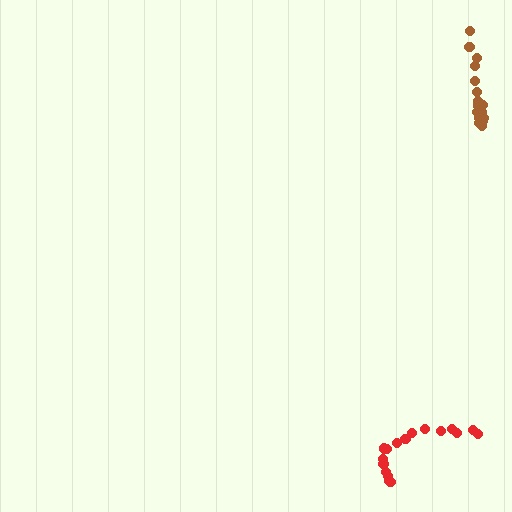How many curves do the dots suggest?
There are 2 distinct paths.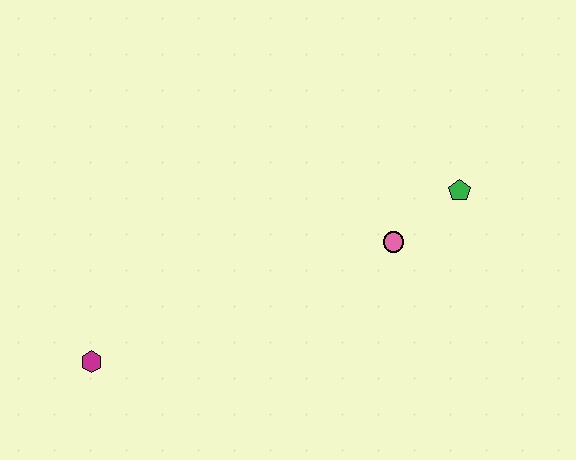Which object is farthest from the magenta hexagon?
The green pentagon is farthest from the magenta hexagon.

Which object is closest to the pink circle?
The green pentagon is closest to the pink circle.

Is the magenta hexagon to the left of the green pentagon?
Yes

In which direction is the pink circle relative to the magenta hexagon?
The pink circle is to the right of the magenta hexagon.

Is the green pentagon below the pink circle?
No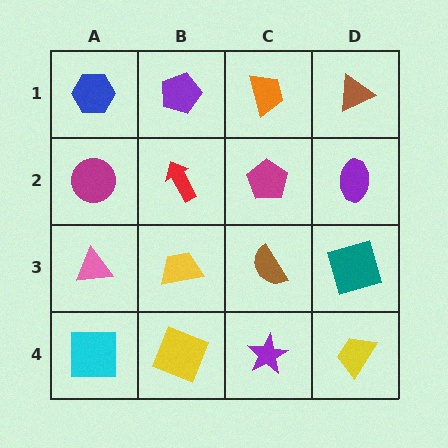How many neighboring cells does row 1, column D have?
2.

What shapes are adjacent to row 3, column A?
A magenta circle (row 2, column A), a cyan square (row 4, column A), a yellow trapezoid (row 3, column B).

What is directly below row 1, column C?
A magenta pentagon.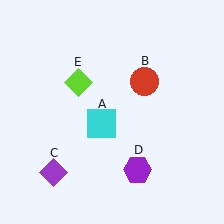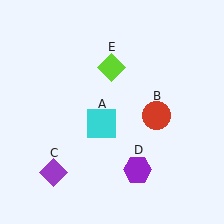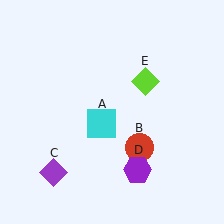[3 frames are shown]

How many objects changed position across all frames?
2 objects changed position: red circle (object B), lime diamond (object E).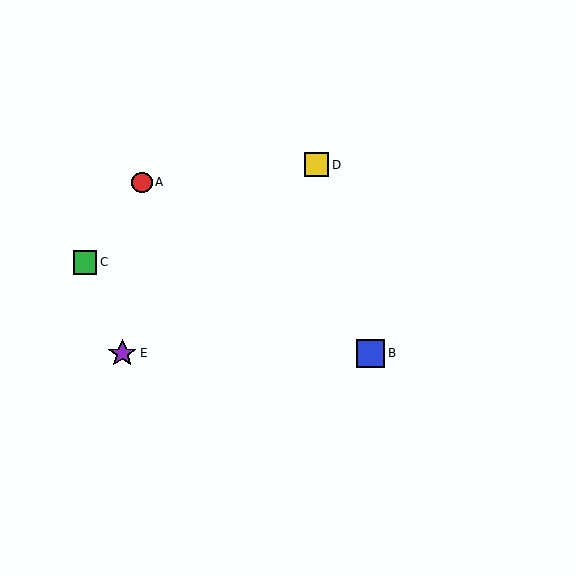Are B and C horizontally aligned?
No, B is at y≈353 and C is at y≈262.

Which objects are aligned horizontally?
Objects B, E are aligned horizontally.